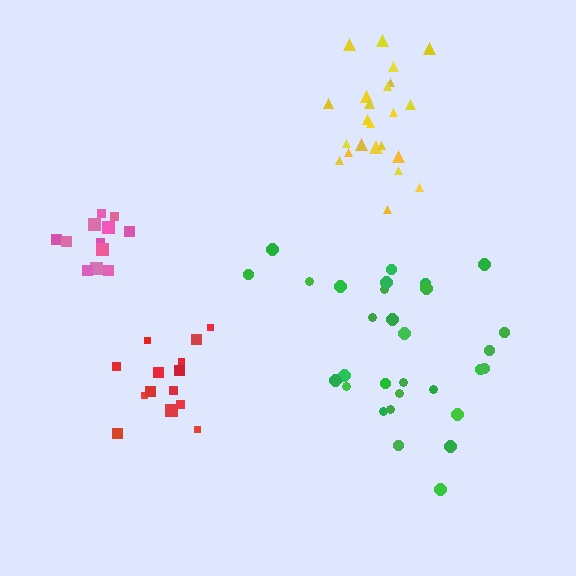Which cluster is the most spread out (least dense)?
Green.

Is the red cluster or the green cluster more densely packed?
Red.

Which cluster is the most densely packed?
Pink.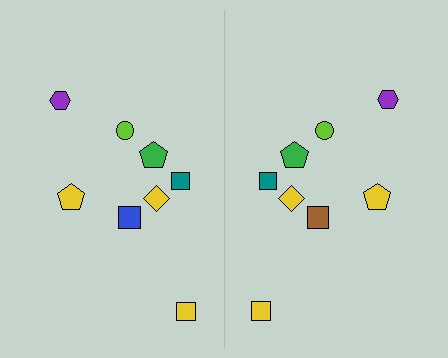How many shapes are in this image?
There are 16 shapes in this image.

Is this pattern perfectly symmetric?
No, the pattern is not perfectly symmetric. The brown square on the right side breaks the symmetry — its mirror counterpart is blue.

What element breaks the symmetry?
The brown square on the right side breaks the symmetry — its mirror counterpart is blue.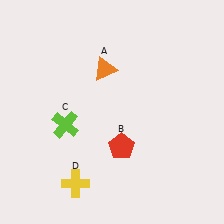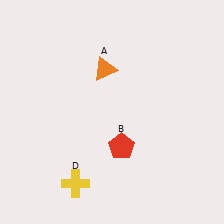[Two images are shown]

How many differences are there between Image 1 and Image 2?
There is 1 difference between the two images.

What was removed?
The lime cross (C) was removed in Image 2.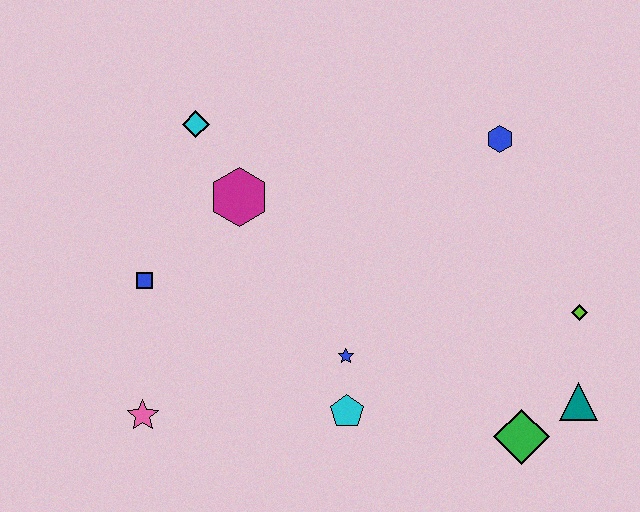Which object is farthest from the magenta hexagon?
The teal triangle is farthest from the magenta hexagon.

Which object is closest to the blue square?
The magenta hexagon is closest to the blue square.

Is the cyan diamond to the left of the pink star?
No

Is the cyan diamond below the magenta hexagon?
No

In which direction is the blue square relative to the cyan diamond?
The blue square is below the cyan diamond.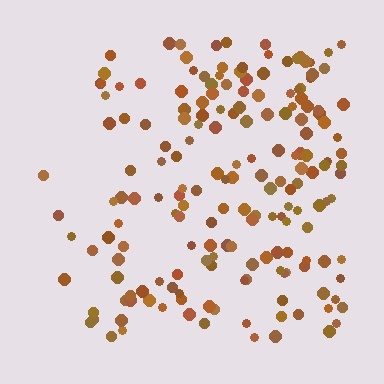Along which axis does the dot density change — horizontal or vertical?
Horizontal.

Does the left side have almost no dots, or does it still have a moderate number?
Still a moderate number, just noticeably fewer than the right.